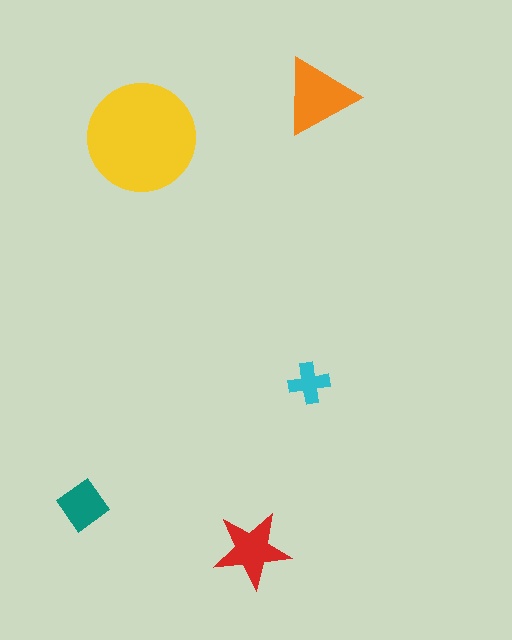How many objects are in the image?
There are 5 objects in the image.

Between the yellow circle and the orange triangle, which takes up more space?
The yellow circle.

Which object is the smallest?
The cyan cross.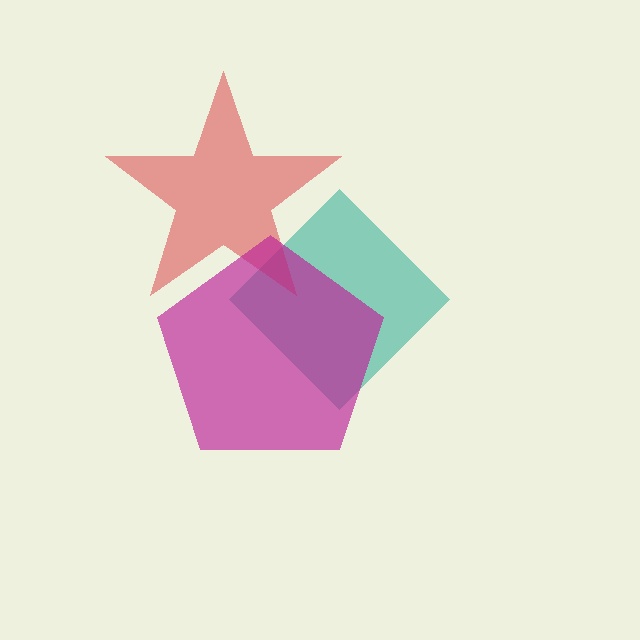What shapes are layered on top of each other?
The layered shapes are: a teal diamond, a red star, a magenta pentagon.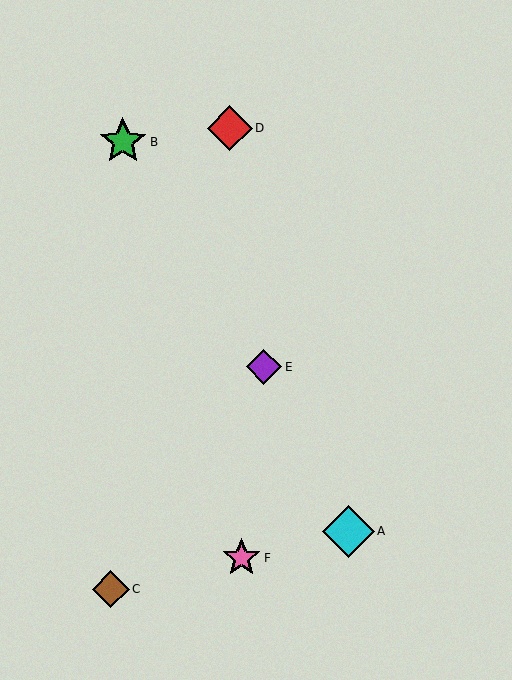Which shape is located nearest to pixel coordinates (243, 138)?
The red diamond (labeled D) at (230, 128) is nearest to that location.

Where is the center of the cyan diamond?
The center of the cyan diamond is at (348, 531).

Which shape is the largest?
The cyan diamond (labeled A) is the largest.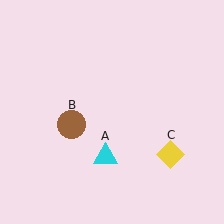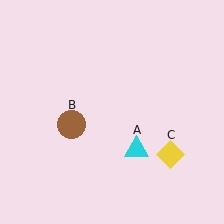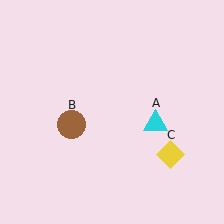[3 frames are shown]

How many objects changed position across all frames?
1 object changed position: cyan triangle (object A).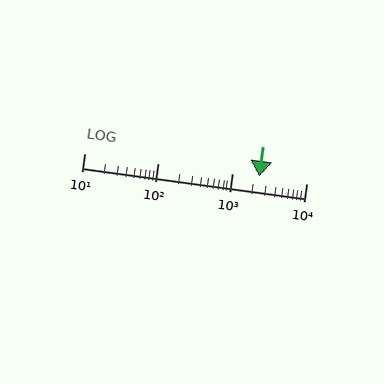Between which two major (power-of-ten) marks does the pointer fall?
The pointer is between 1000 and 10000.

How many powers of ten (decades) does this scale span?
The scale spans 3 decades, from 10 to 10000.